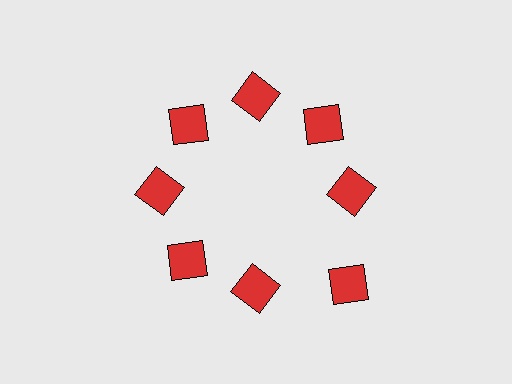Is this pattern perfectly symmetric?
No. The 8 red squares are arranged in a ring, but one element near the 4 o'clock position is pushed outward from the center, breaking the 8-fold rotational symmetry.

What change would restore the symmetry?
The symmetry would be restored by moving it inward, back onto the ring so that all 8 squares sit at equal angles and equal distance from the center.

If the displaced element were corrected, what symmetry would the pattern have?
It would have 8-fold rotational symmetry — the pattern would map onto itself every 45 degrees.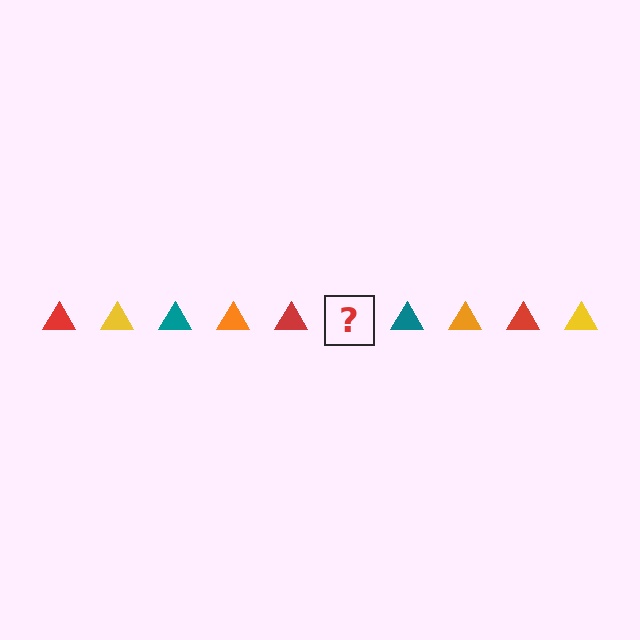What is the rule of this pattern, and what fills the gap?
The rule is that the pattern cycles through red, yellow, teal, orange triangles. The gap should be filled with a yellow triangle.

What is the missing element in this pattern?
The missing element is a yellow triangle.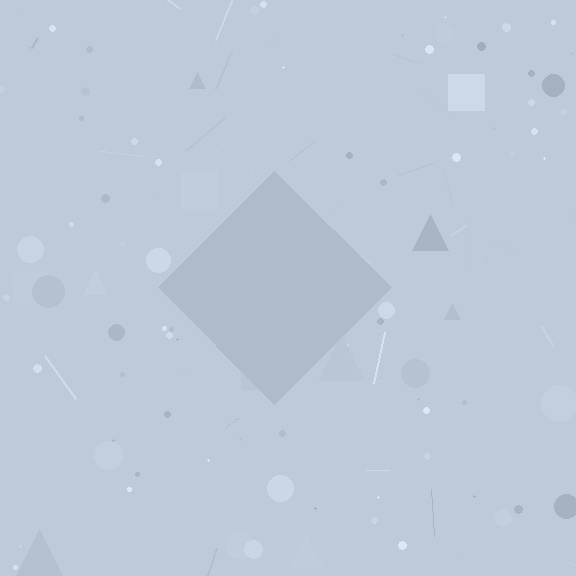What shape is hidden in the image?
A diamond is hidden in the image.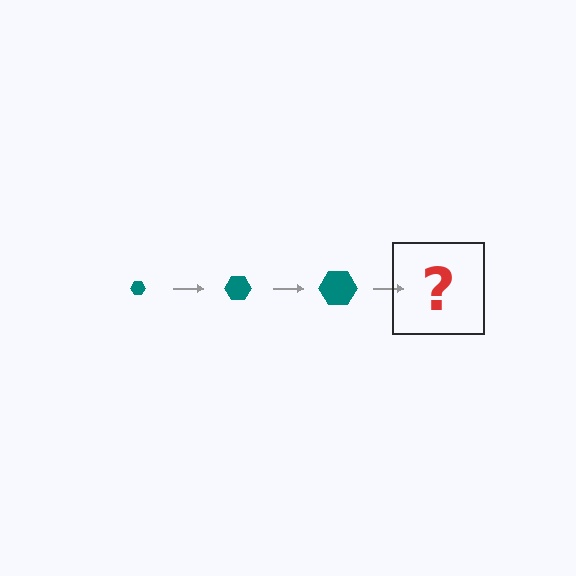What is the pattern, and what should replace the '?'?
The pattern is that the hexagon gets progressively larger each step. The '?' should be a teal hexagon, larger than the previous one.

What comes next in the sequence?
The next element should be a teal hexagon, larger than the previous one.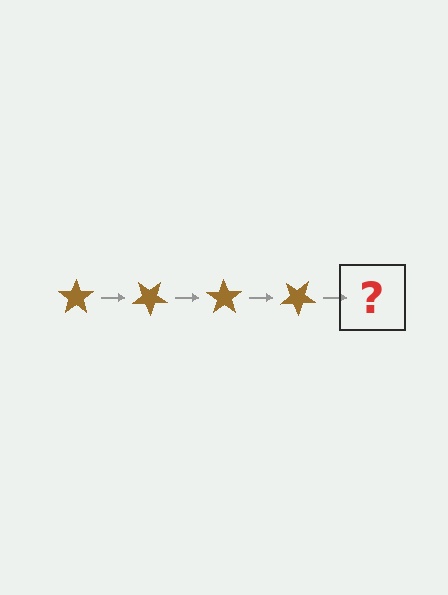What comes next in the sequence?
The next element should be a brown star rotated 140 degrees.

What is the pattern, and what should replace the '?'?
The pattern is that the star rotates 35 degrees each step. The '?' should be a brown star rotated 140 degrees.